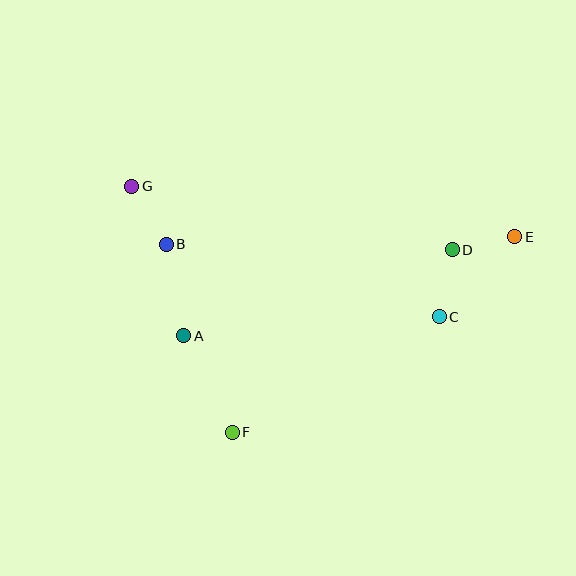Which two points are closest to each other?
Points D and E are closest to each other.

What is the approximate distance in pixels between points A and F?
The distance between A and F is approximately 108 pixels.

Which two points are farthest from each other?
Points E and G are farthest from each other.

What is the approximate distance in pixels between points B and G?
The distance between B and G is approximately 67 pixels.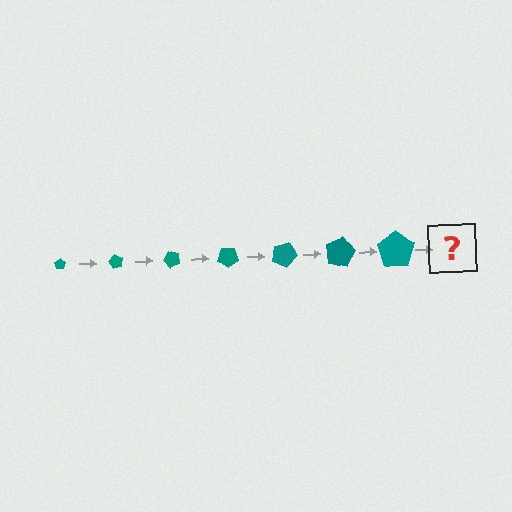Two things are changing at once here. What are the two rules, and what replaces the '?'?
The two rules are that the pentagon grows larger each step and it rotates 60 degrees each step. The '?' should be a pentagon, larger than the previous one and rotated 420 degrees from the start.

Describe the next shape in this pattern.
It should be a pentagon, larger than the previous one and rotated 420 degrees from the start.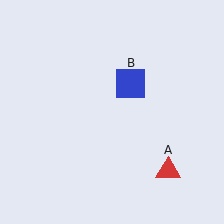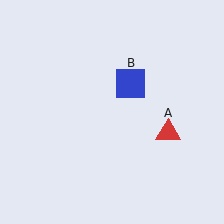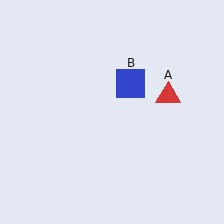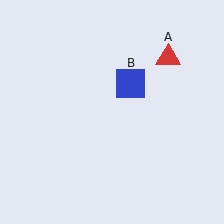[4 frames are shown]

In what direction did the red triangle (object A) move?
The red triangle (object A) moved up.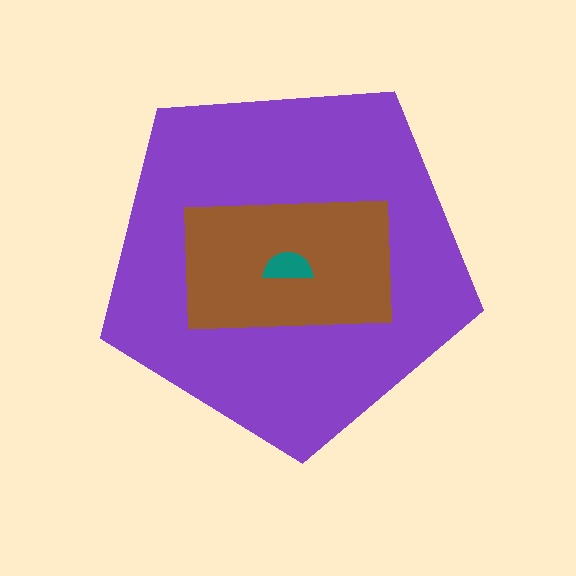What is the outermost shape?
The purple pentagon.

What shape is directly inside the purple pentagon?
The brown rectangle.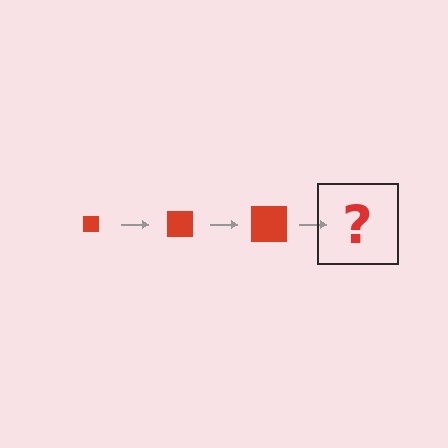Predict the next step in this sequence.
The next step is a red square, larger than the previous one.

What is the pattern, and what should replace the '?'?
The pattern is that the square gets progressively larger each step. The '?' should be a red square, larger than the previous one.